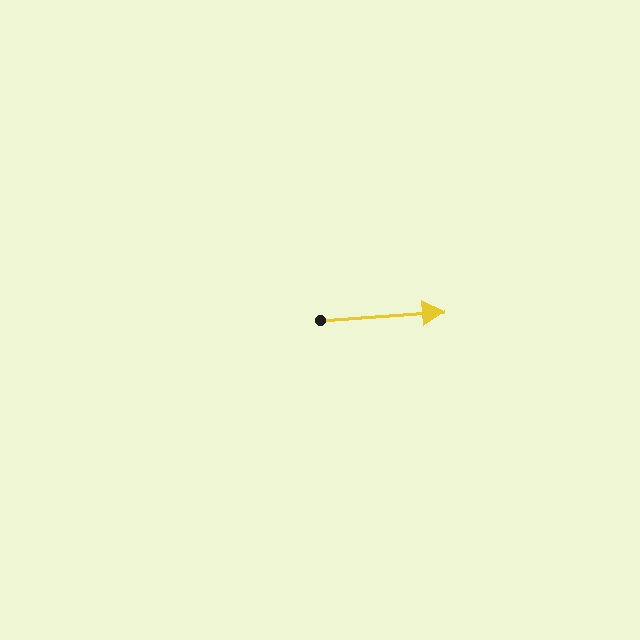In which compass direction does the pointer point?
East.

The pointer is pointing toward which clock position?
Roughly 3 o'clock.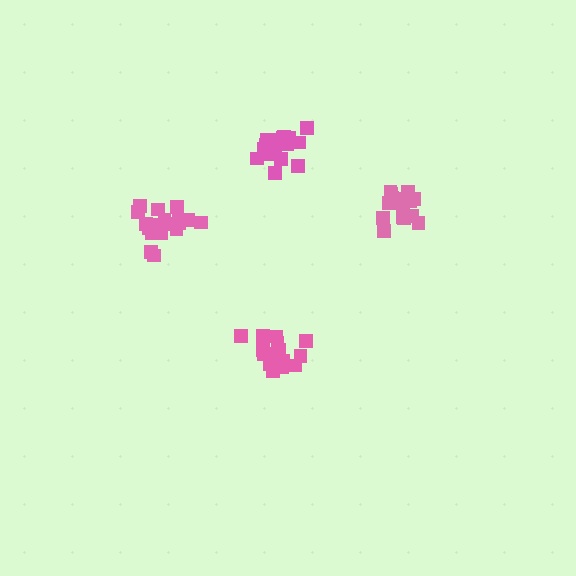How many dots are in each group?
Group 1: 18 dots, Group 2: 16 dots, Group 3: 20 dots, Group 4: 20 dots (74 total).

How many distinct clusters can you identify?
There are 4 distinct clusters.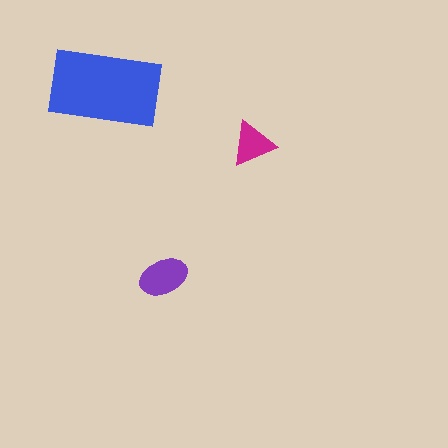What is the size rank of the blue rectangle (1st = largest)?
1st.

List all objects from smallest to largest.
The magenta triangle, the purple ellipse, the blue rectangle.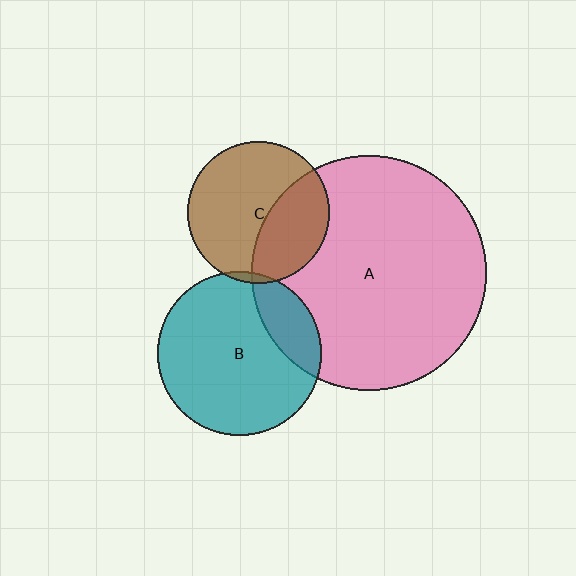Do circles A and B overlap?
Yes.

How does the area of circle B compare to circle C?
Approximately 1.3 times.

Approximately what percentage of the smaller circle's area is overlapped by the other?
Approximately 20%.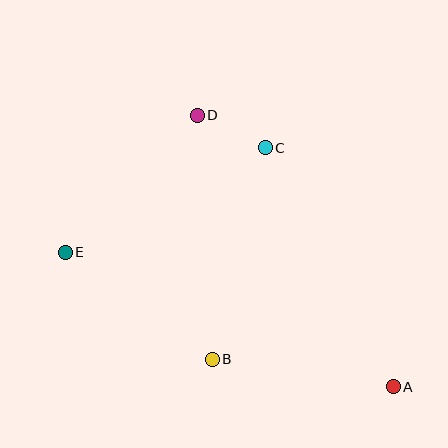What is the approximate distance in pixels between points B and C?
The distance between B and C is approximately 218 pixels.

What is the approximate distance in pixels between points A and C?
The distance between A and C is approximately 271 pixels.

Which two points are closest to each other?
Points C and D are closest to each other.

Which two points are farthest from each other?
Points A and E are farthest from each other.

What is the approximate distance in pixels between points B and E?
The distance between B and E is approximately 182 pixels.